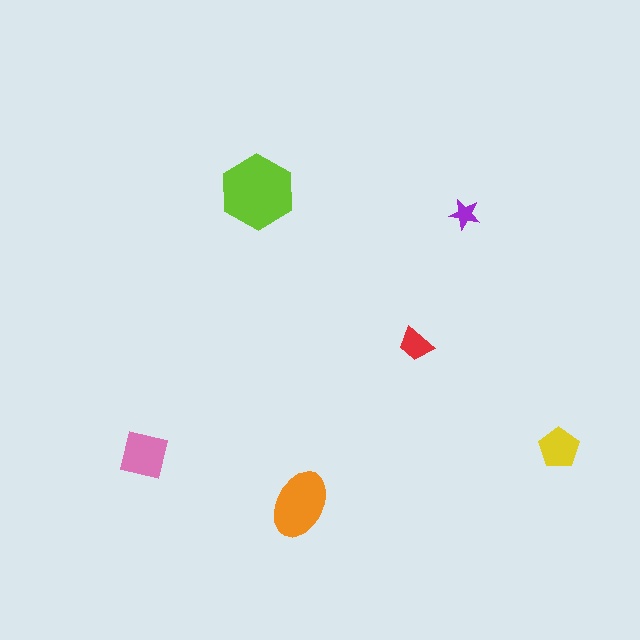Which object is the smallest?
The purple star.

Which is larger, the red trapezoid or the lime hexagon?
The lime hexagon.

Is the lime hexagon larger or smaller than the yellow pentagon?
Larger.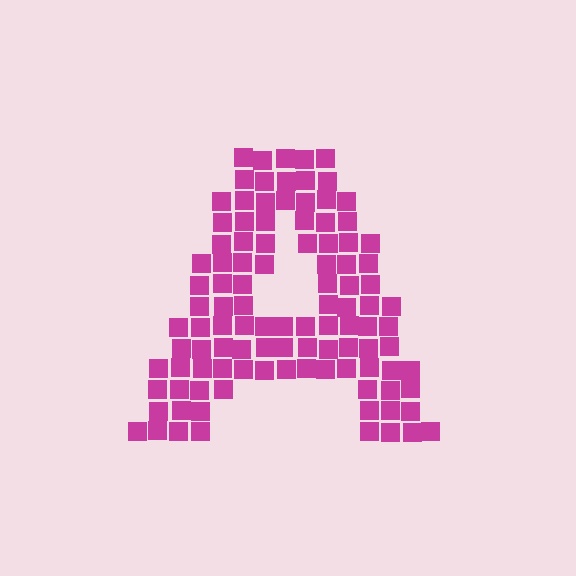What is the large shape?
The large shape is the letter A.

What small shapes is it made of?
It is made of small squares.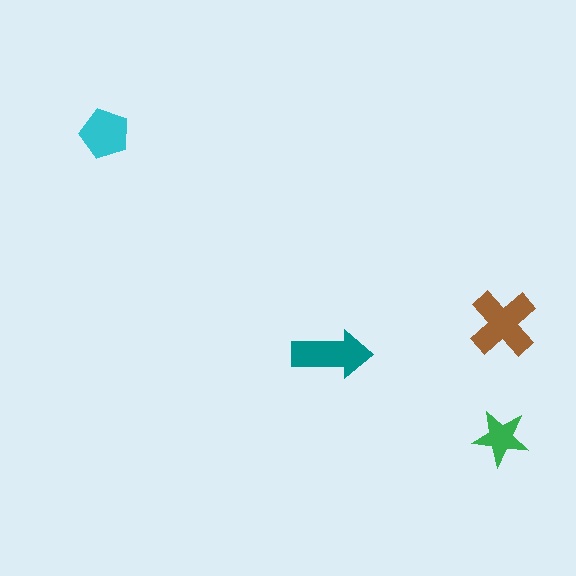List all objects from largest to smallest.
The brown cross, the teal arrow, the cyan pentagon, the green star.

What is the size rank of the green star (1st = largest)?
4th.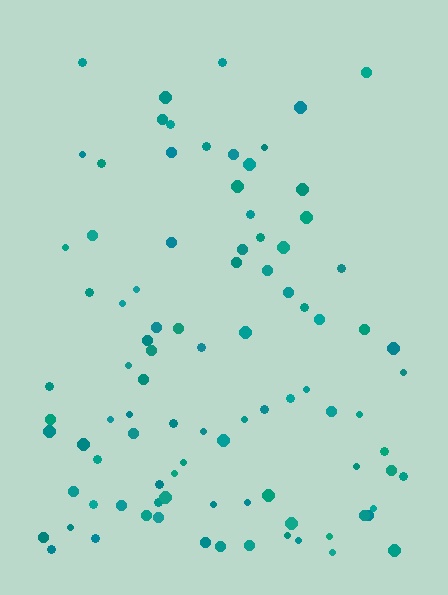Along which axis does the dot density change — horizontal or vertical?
Vertical.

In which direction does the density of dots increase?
From top to bottom, with the bottom side densest.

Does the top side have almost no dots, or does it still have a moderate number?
Still a moderate number, just noticeably fewer than the bottom.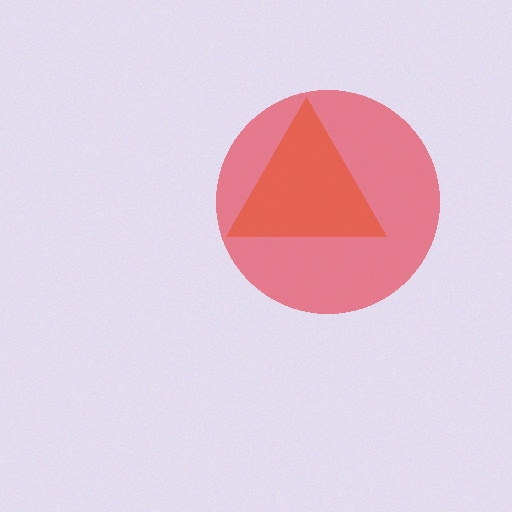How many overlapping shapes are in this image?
There are 2 overlapping shapes in the image.